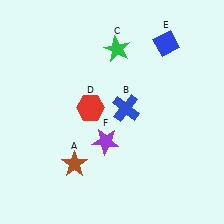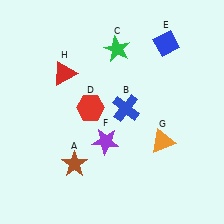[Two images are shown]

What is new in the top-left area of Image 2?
A red triangle (H) was added in the top-left area of Image 2.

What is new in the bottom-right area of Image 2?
An orange triangle (G) was added in the bottom-right area of Image 2.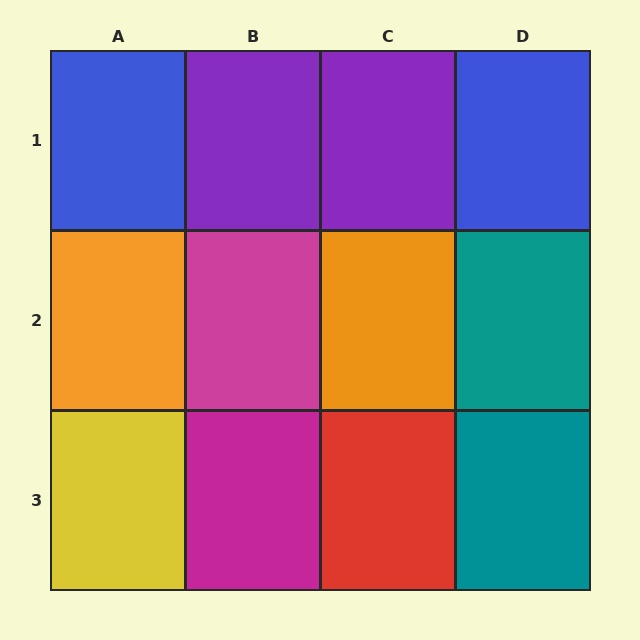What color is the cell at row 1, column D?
Blue.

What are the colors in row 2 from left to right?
Orange, magenta, orange, teal.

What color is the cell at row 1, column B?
Purple.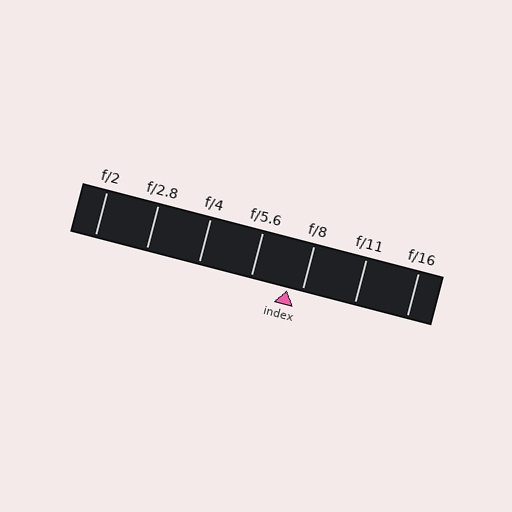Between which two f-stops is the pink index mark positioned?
The index mark is between f/5.6 and f/8.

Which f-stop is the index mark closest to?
The index mark is closest to f/8.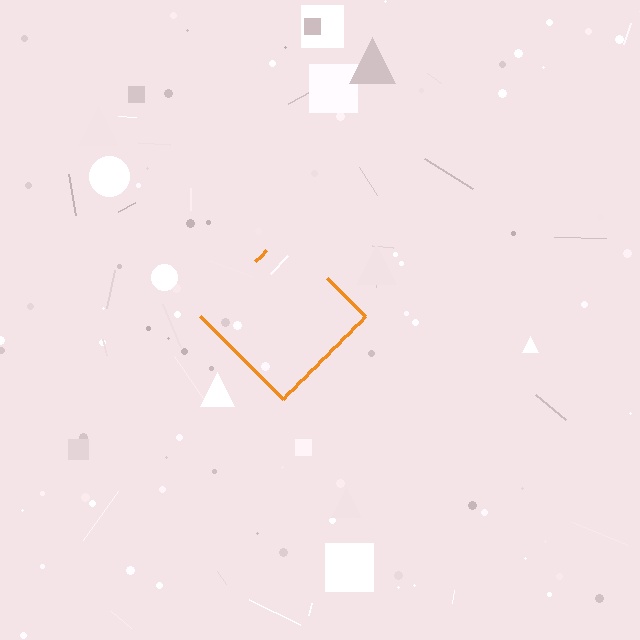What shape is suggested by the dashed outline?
The dashed outline suggests a diamond.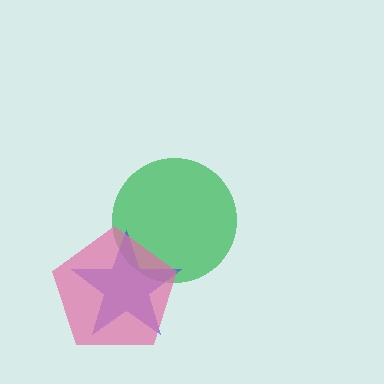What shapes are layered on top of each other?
The layered shapes are: a green circle, a blue star, a pink pentagon.